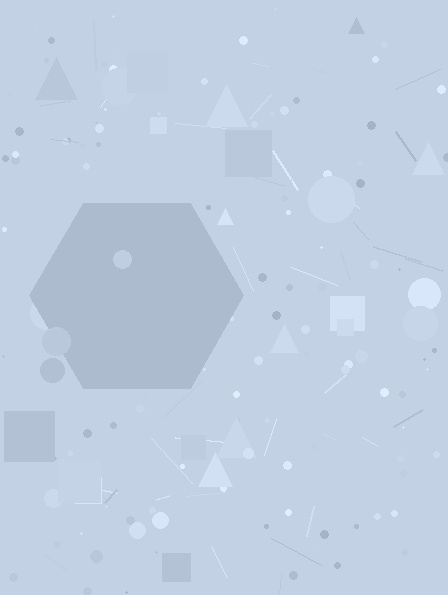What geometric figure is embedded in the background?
A hexagon is embedded in the background.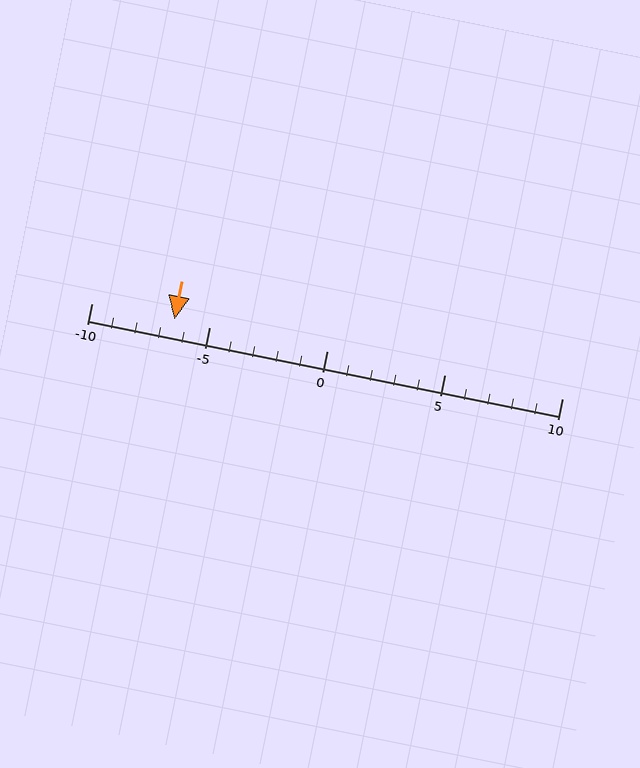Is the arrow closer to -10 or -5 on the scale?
The arrow is closer to -5.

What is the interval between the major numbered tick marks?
The major tick marks are spaced 5 units apart.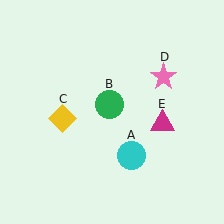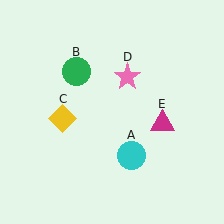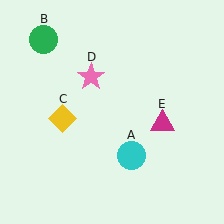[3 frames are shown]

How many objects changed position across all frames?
2 objects changed position: green circle (object B), pink star (object D).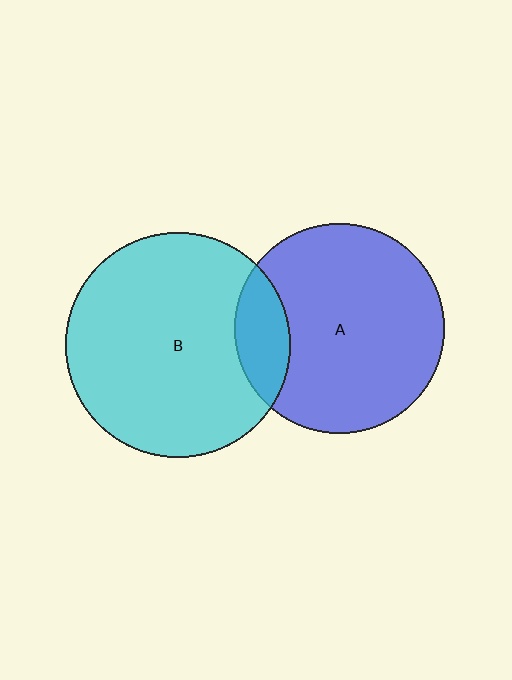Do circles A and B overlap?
Yes.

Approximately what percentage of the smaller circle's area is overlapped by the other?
Approximately 15%.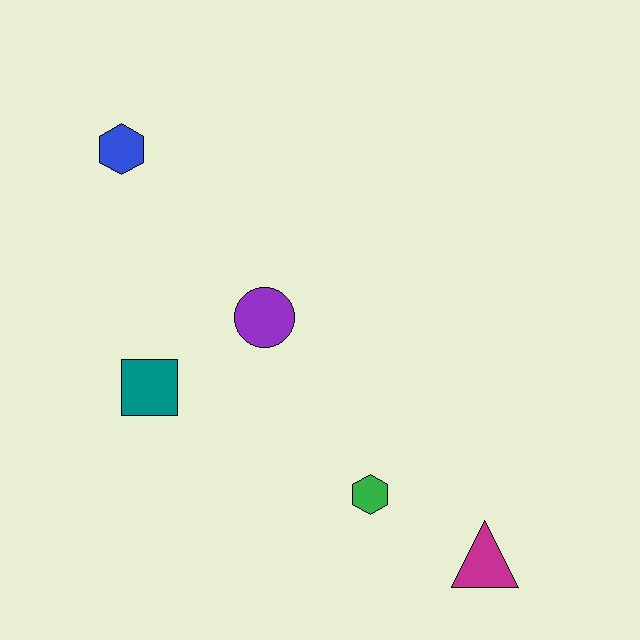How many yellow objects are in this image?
There are no yellow objects.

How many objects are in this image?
There are 5 objects.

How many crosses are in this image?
There are no crosses.